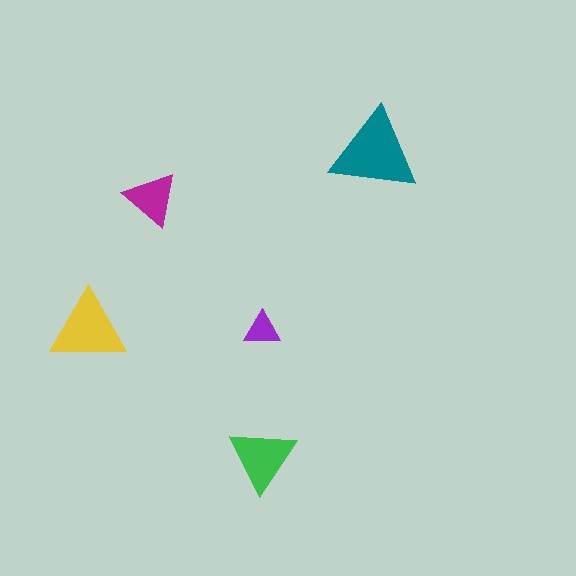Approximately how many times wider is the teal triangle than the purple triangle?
About 2.5 times wider.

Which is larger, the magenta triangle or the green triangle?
The green one.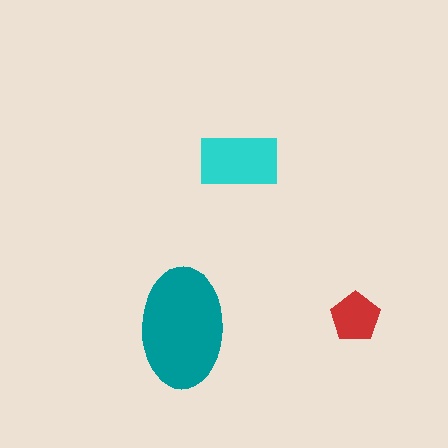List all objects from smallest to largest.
The red pentagon, the cyan rectangle, the teal ellipse.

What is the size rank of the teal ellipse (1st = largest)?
1st.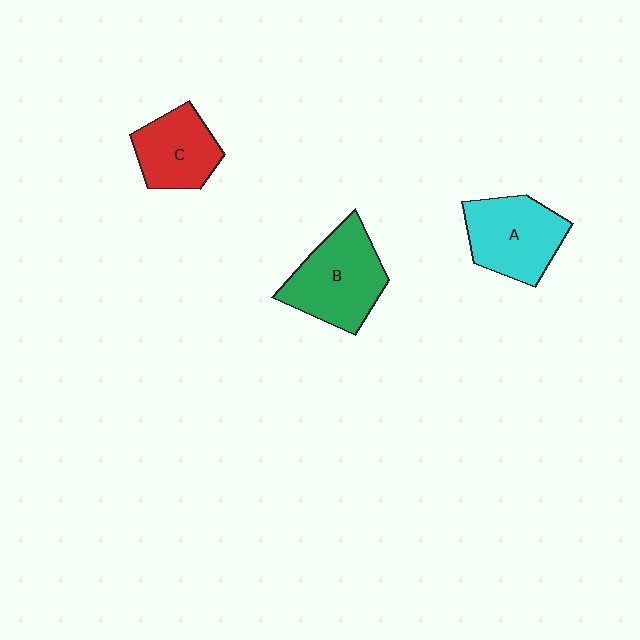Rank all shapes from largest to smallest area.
From largest to smallest: B (green), A (cyan), C (red).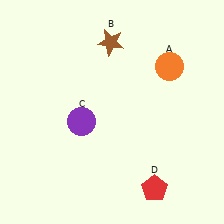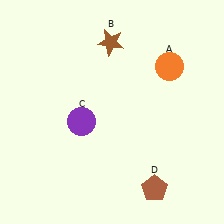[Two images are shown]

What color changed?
The pentagon (D) changed from red in Image 1 to brown in Image 2.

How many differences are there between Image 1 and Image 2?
There is 1 difference between the two images.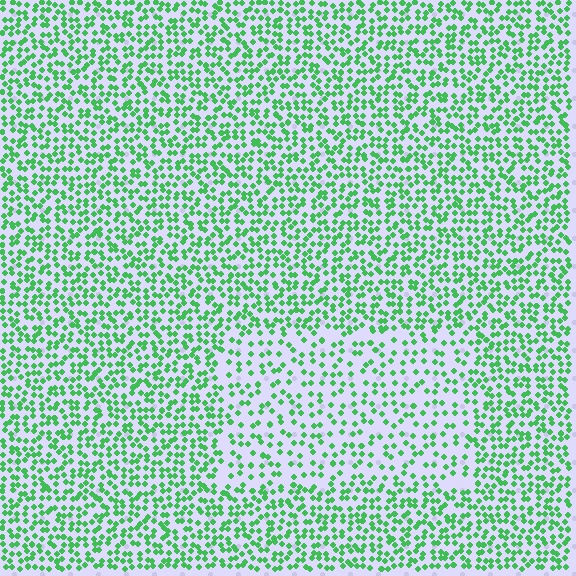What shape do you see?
I see a rectangle.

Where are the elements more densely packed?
The elements are more densely packed outside the rectangle boundary.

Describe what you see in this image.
The image contains small green elements arranged at two different densities. A rectangle-shaped region is visible where the elements are less densely packed than the surrounding area.